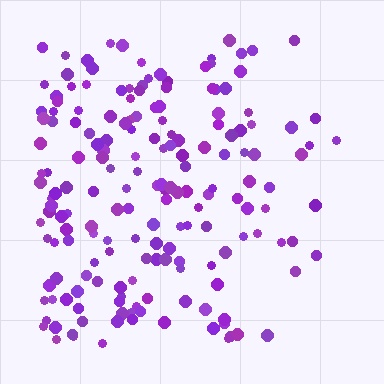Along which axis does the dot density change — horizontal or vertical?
Horizontal.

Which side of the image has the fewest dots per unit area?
The right.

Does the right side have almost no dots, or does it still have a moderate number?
Still a moderate number, just noticeably fewer than the left.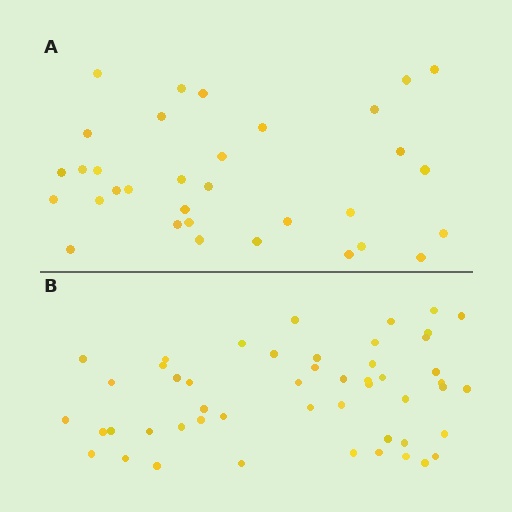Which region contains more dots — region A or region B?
Region B (the bottom region) has more dots.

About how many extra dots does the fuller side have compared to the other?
Region B has approximately 15 more dots than region A.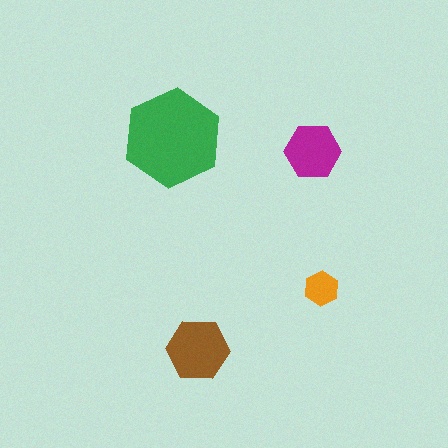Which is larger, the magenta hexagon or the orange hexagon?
The magenta one.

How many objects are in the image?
There are 4 objects in the image.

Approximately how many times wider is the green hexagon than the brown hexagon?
About 1.5 times wider.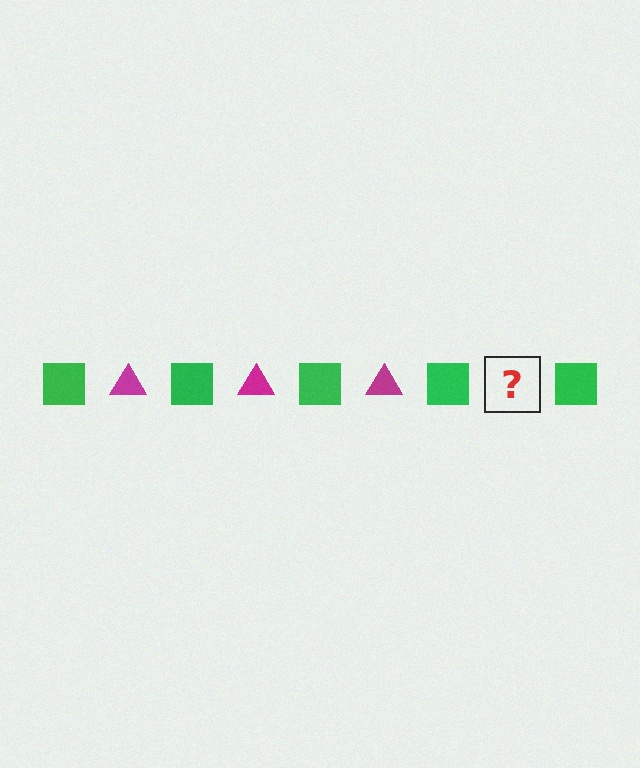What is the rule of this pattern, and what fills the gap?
The rule is that the pattern alternates between green square and magenta triangle. The gap should be filled with a magenta triangle.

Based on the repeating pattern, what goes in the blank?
The blank should be a magenta triangle.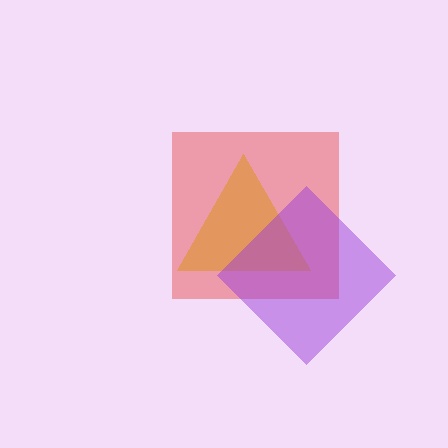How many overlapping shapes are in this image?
There are 3 overlapping shapes in the image.